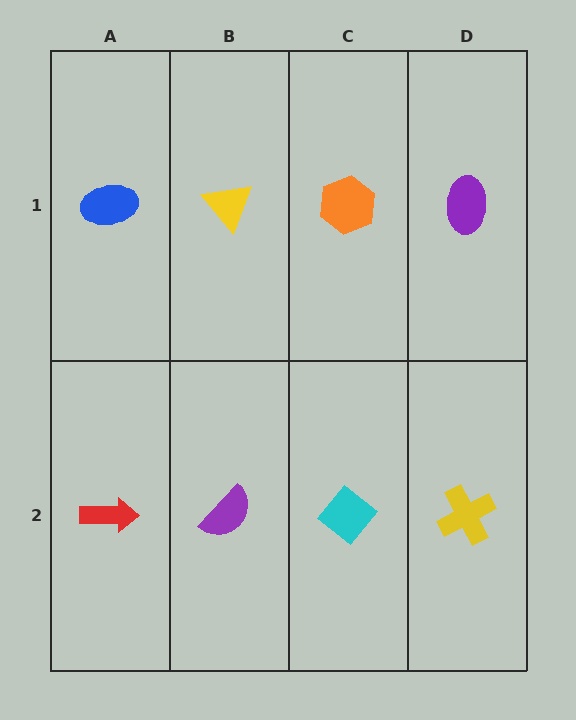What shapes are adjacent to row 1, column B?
A purple semicircle (row 2, column B), a blue ellipse (row 1, column A), an orange hexagon (row 1, column C).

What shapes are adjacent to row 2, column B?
A yellow triangle (row 1, column B), a red arrow (row 2, column A), a cyan diamond (row 2, column C).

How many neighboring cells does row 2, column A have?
2.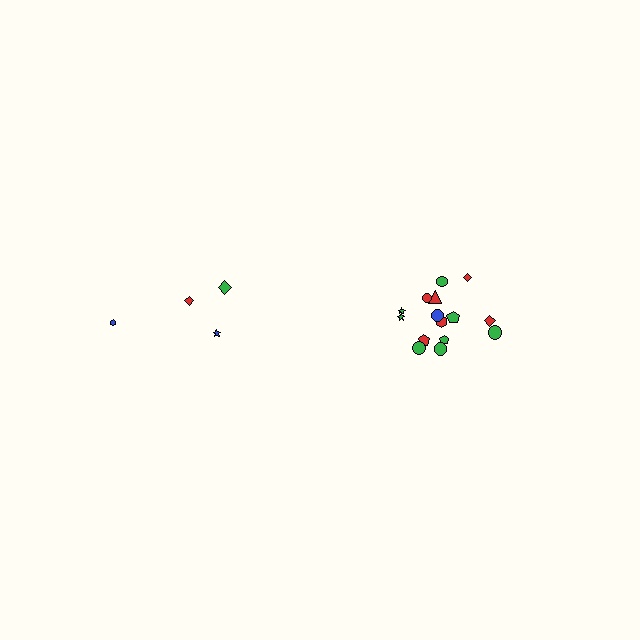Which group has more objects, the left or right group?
The right group.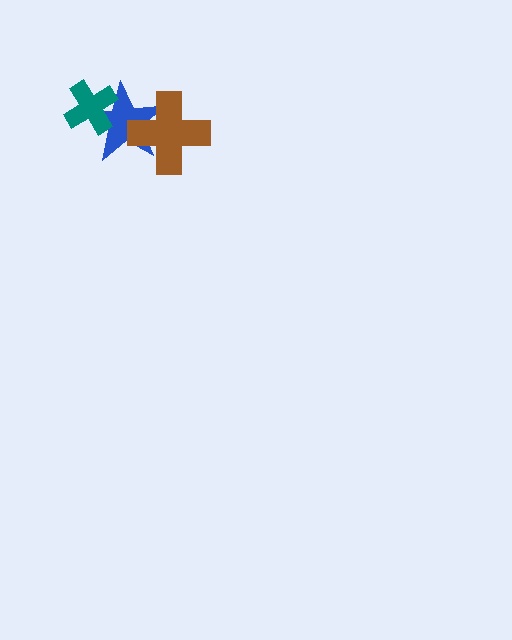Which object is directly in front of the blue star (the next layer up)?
The brown cross is directly in front of the blue star.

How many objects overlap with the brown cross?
1 object overlaps with the brown cross.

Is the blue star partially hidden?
Yes, it is partially covered by another shape.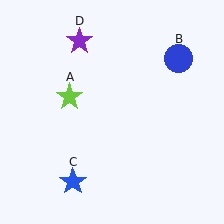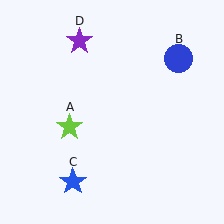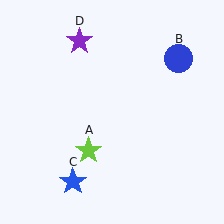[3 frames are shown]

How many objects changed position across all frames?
1 object changed position: lime star (object A).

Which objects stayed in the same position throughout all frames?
Blue circle (object B) and blue star (object C) and purple star (object D) remained stationary.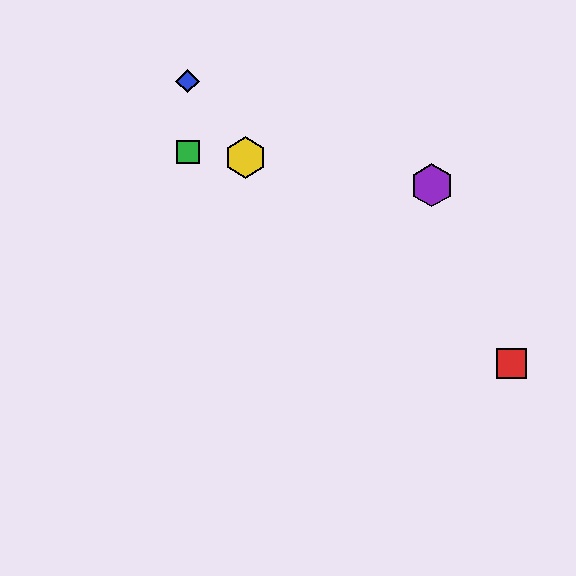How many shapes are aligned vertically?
2 shapes (the blue diamond, the green square) are aligned vertically.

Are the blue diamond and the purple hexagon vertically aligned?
No, the blue diamond is at x≈188 and the purple hexagon is at x≈432.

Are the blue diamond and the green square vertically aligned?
Yes, both are at x≈188.